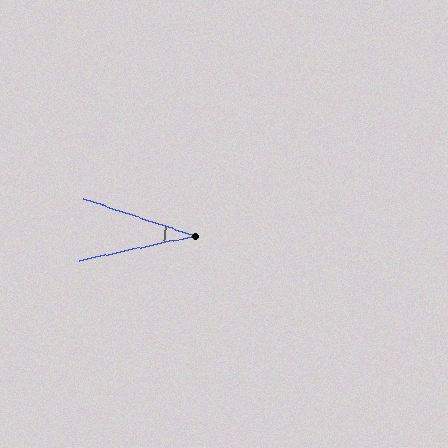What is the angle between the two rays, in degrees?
Approximately 30 degrees.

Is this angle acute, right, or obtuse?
It is acute.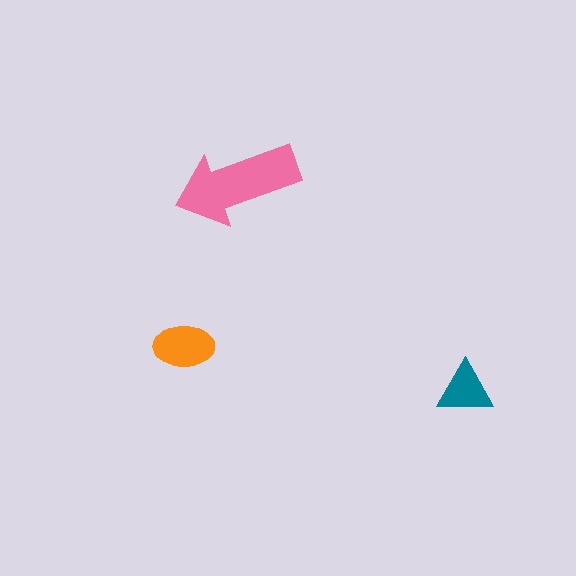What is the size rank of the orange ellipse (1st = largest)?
2nd.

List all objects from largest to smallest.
The pink arrow, the orange ellipse, the teal triangle.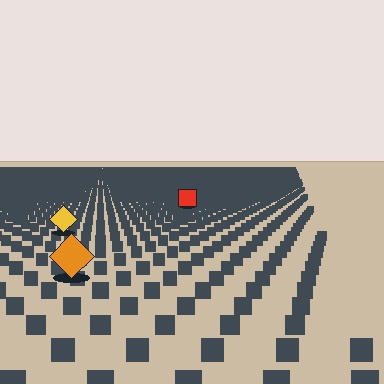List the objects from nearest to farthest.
From nearest to farthest: the orange diamond, the yellow diamond, the red square.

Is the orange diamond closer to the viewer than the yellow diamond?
Yes. The orange diamond is closer — you can tell from the texture gradient: the ground texture is coarser near it.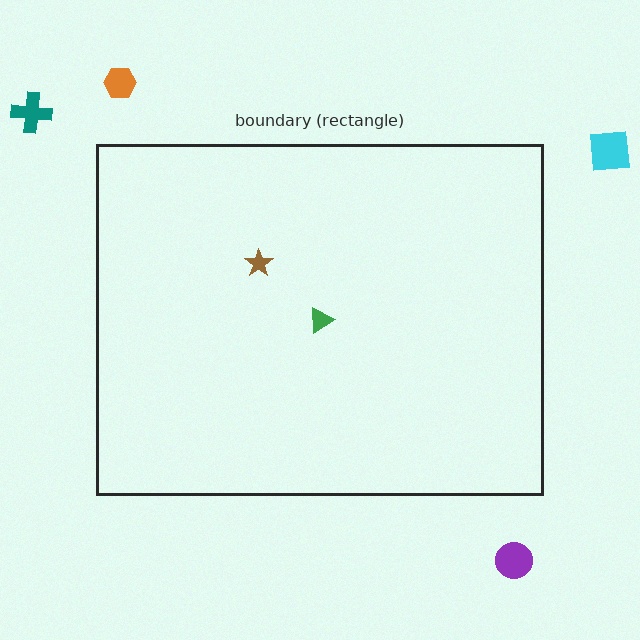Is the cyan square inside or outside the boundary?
Outside.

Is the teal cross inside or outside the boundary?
Outside.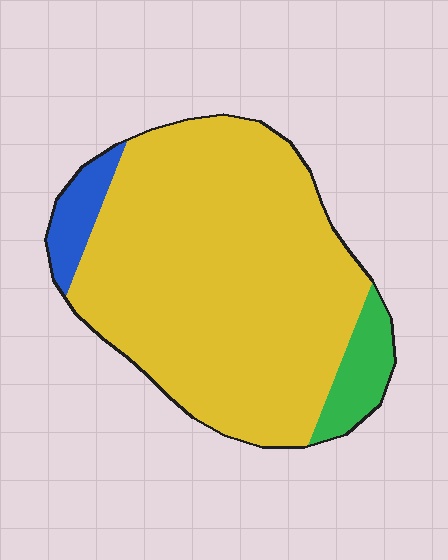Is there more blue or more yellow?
Yellow.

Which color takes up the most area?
Yellow, at roughly 85%.